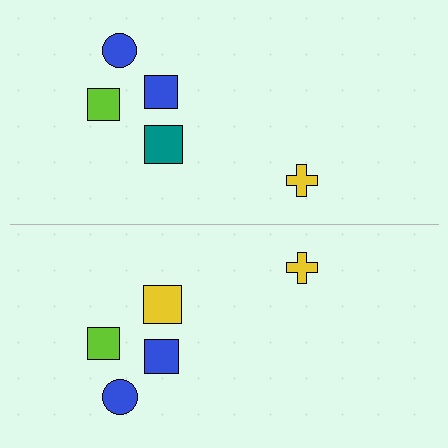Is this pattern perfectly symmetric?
No, the pattern is not perfectly symmetric. The yellow square on the bottom side breaks the symmetry — its mirror counterpart is teal.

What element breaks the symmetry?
The yellow square on the bottom side breaks the symmetry — its mirror counterpart is teal.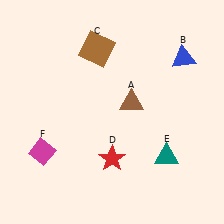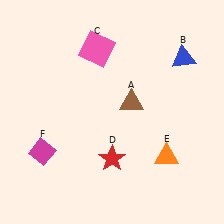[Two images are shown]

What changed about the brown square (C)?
In Image 1, C is brown. In Image 2, it changed to pink.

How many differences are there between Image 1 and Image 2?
There are 2 differences between the two images.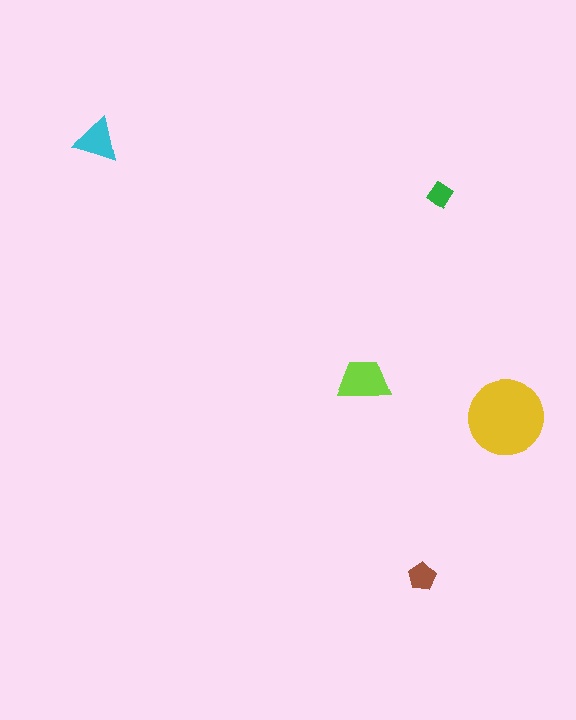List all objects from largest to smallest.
The yellow circle, the lime trapezoid, the cyan triangle, the brown pentagon, the green diamond.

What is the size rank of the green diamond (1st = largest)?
5th.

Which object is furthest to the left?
The cyan triangle is leftmost.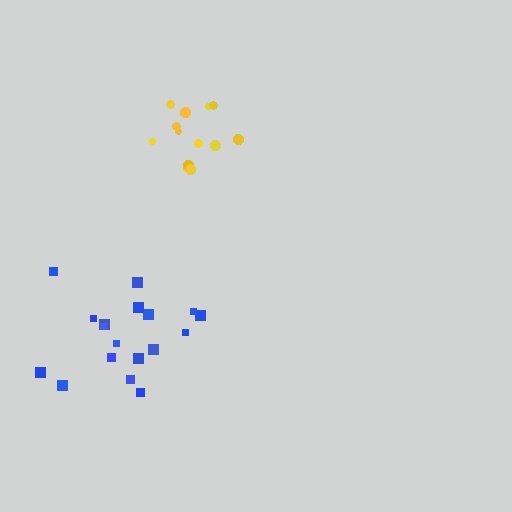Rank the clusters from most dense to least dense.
yellow, blue.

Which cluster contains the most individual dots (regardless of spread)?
Blue (18).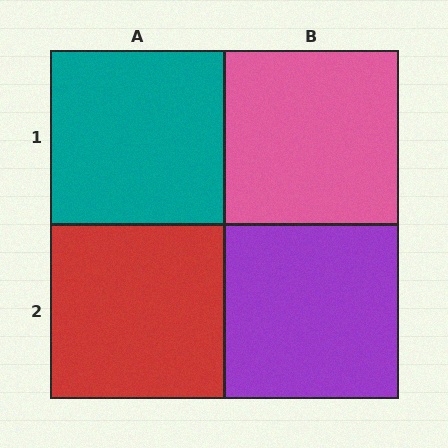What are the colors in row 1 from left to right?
Teal, pink.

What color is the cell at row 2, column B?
Purple.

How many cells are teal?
1 cell is teal.